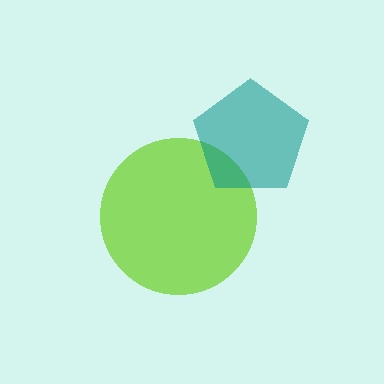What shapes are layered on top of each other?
The layered shapes are: a lime circle, a teal pentagon.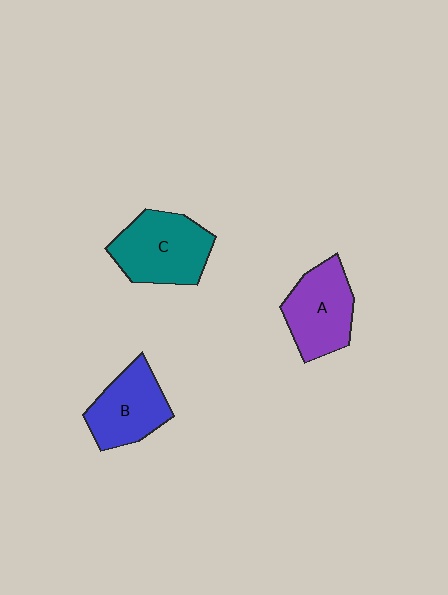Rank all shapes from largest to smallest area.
From largest to smallest: C (teal), A (purple), B (blue).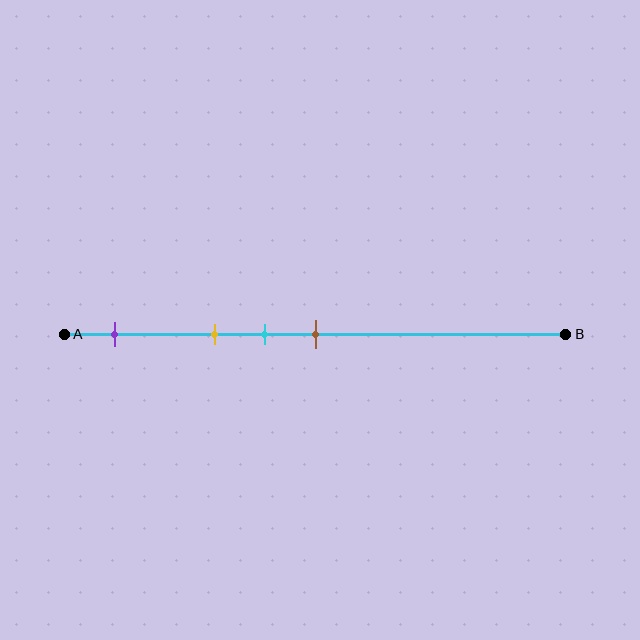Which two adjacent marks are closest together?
The cyan and brown marks are the closest adjacent pair.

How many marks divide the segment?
There are 4 marks dividing the segment.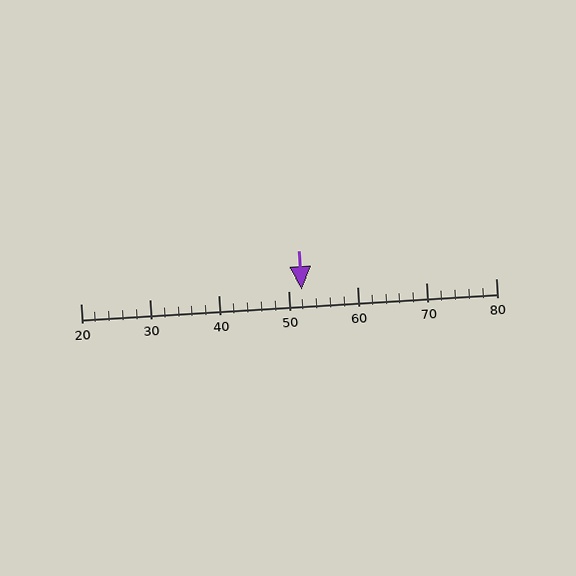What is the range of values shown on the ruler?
The ruler shows values from 20 to 80.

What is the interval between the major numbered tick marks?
The major tick marks are spaced 10 units apart.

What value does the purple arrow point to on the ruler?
The purple arrow points to approximately 52.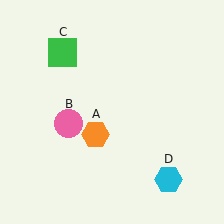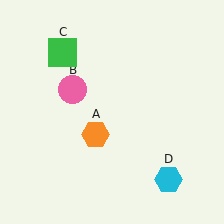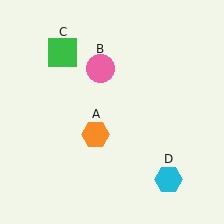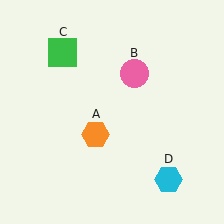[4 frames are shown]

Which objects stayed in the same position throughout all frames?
Orange hexagon (object A) and green square (object C) and cyan hexagon (object D) remained stationary.